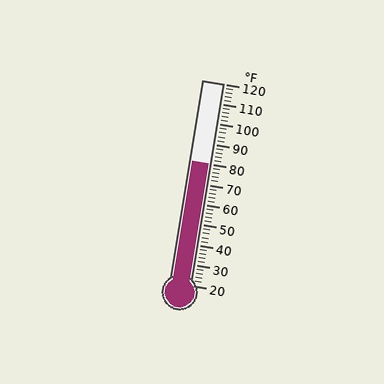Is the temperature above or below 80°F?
The temperature is at 80°F.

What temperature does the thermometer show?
The thermometer shows approximately 80°F.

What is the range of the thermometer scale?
The thermometer scale ranges from 20°F to 120°F.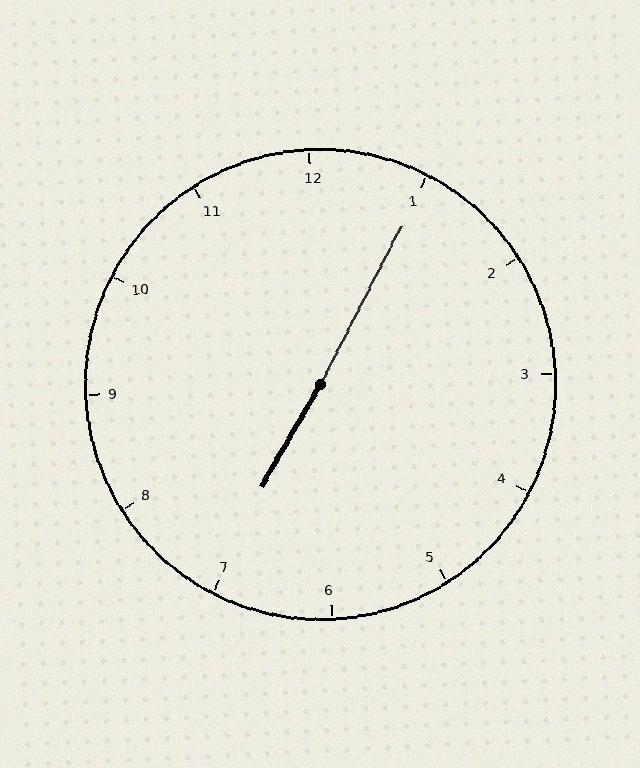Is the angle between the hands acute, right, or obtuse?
It is obtuse.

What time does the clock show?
7:05.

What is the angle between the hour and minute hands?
Approximately 178 degrees.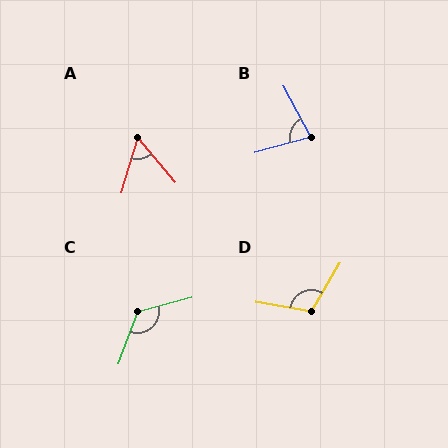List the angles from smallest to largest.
A (57°), B (77°), D (110°), C (125°).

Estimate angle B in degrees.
Approximately 77 degrees.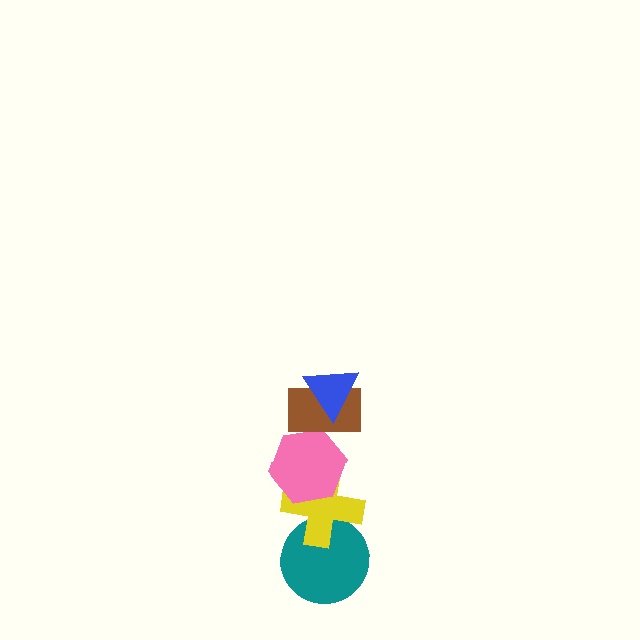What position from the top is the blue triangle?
The blue triangle is 1st from the top.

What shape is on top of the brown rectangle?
The blue triangle is on top of the brown rectangle.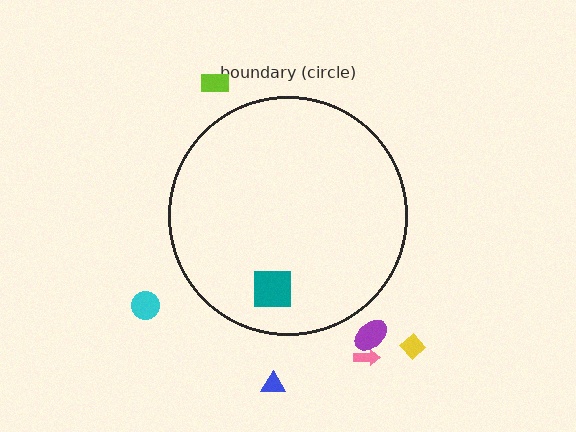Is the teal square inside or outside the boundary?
Inside.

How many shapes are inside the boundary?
1 inside, 6 outside.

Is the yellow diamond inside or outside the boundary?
Outside.